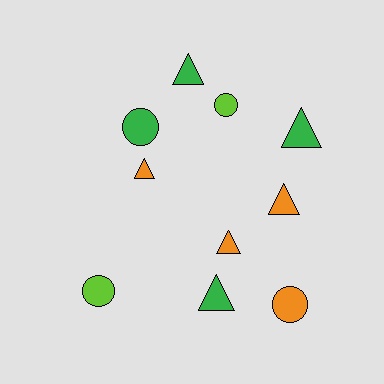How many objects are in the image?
There are 10 objects.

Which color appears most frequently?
Green, with 4 objects.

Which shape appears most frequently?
Triangle, with 6 objects.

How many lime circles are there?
There are 2 lime circles.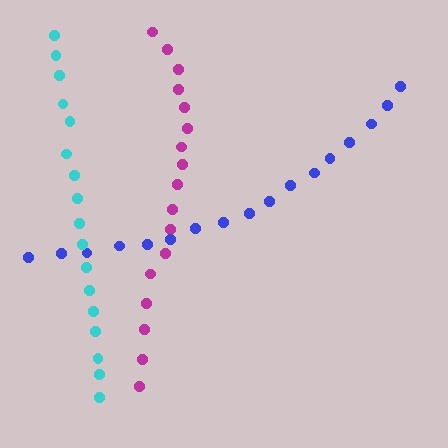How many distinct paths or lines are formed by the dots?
There are 3 distinct paths.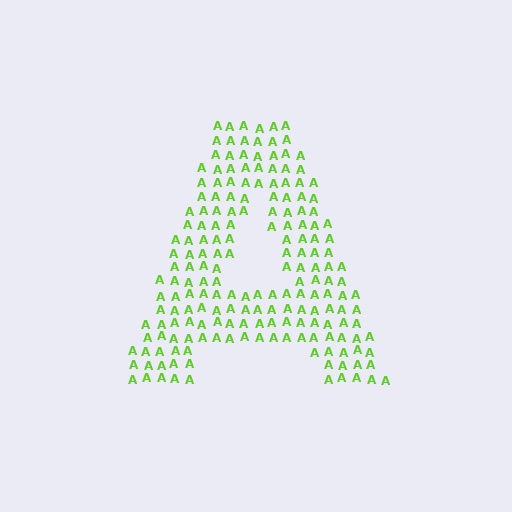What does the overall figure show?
The overall figure shows the letter A.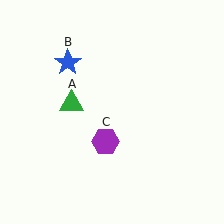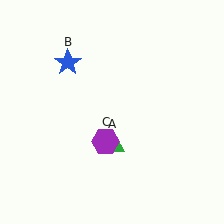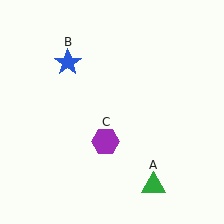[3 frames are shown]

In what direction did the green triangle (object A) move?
The green triangle (object A) moved down and to the right.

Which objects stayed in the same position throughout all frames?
Blue star (object B) and purple hexagon (object C) remained stationary.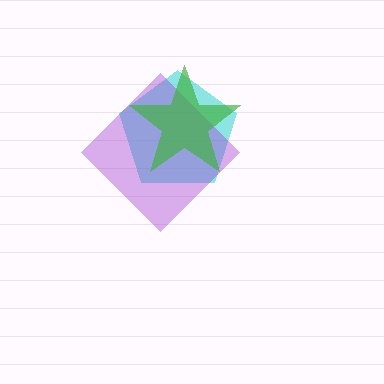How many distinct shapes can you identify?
There are 3 distinct shapes: a cyan pentagon, a purple diamond, a green star.